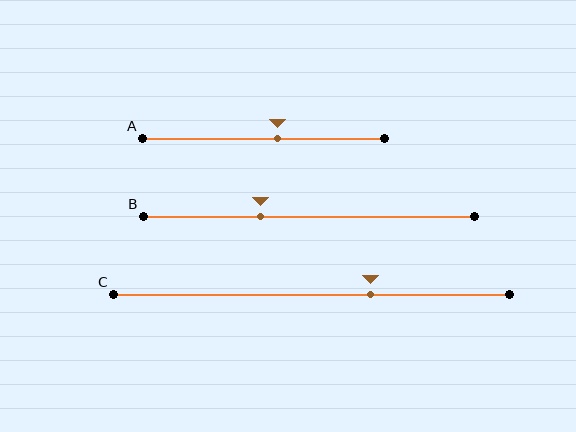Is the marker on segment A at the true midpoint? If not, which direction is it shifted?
No, the marker on segment A is shifted to the right by about 6% of the segment length.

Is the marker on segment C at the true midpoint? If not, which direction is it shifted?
No, the marker on segment C is shifted to the right by about 15% of the segment length.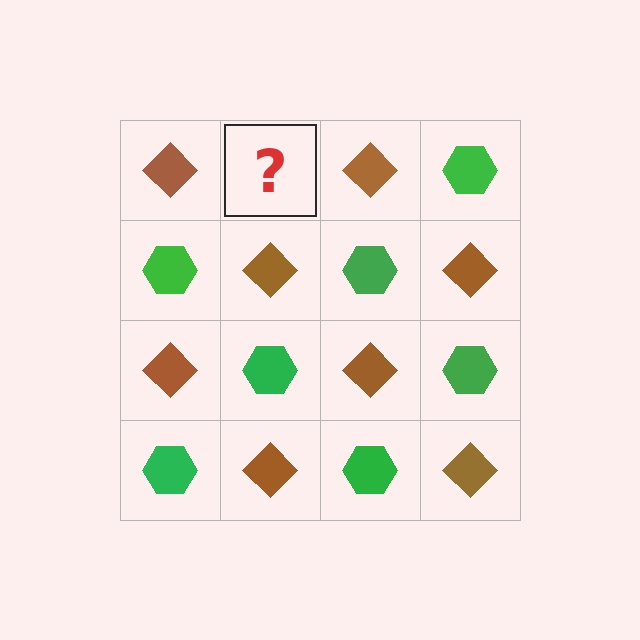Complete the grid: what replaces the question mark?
The question mark should be replaced with a green hexagon.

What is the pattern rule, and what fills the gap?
The rule is that it alternates brown diamond and green hexagon in a checkerboard pattern. The gap should be filled with a green hexagon.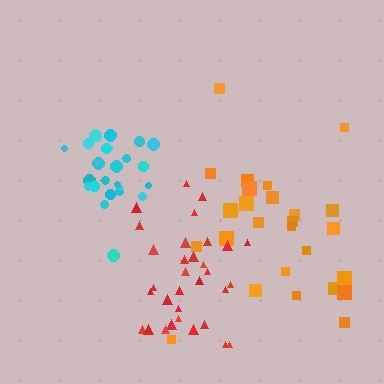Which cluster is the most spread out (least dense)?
Orange.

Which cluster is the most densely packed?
Cyan.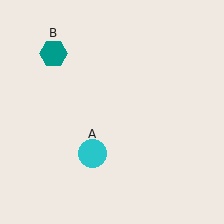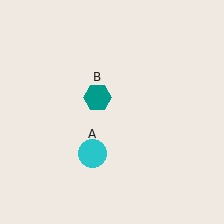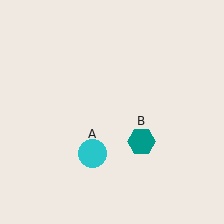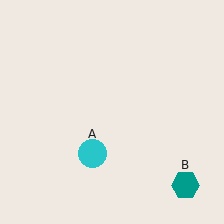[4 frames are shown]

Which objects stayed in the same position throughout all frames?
Cyan circle (object A) remained stationary.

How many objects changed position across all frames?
1 object changed position: teal hexagon (object B).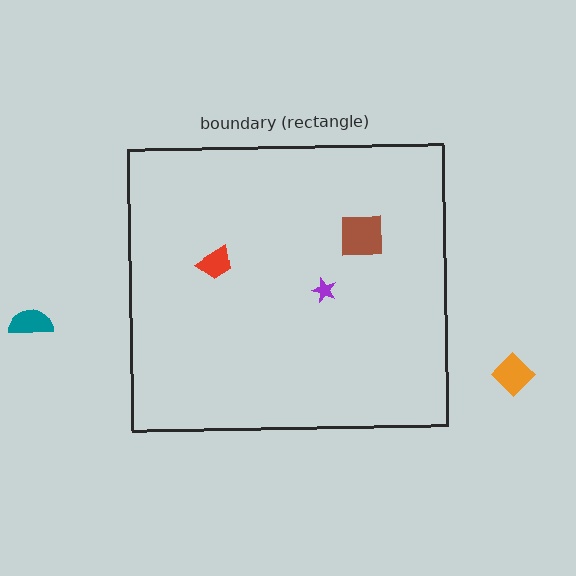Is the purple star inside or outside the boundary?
Inside.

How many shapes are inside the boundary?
3 inside, 2 outside.